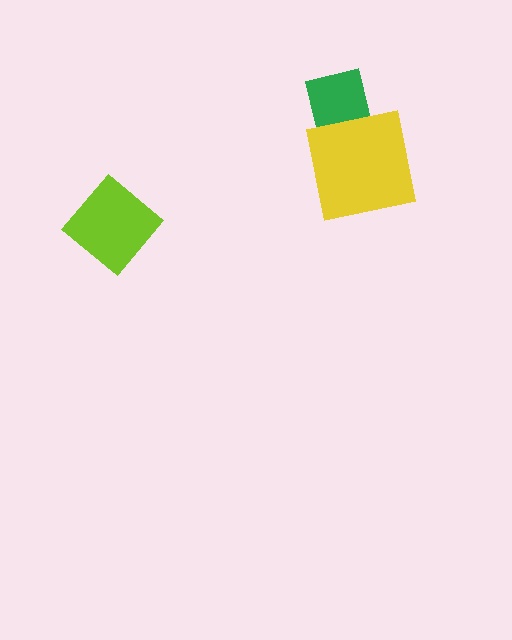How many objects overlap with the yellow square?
1 object overlaps with the yellow square.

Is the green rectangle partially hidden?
Yes, it is partially covered by another shape.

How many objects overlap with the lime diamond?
0 objects overlap with the lime diamond.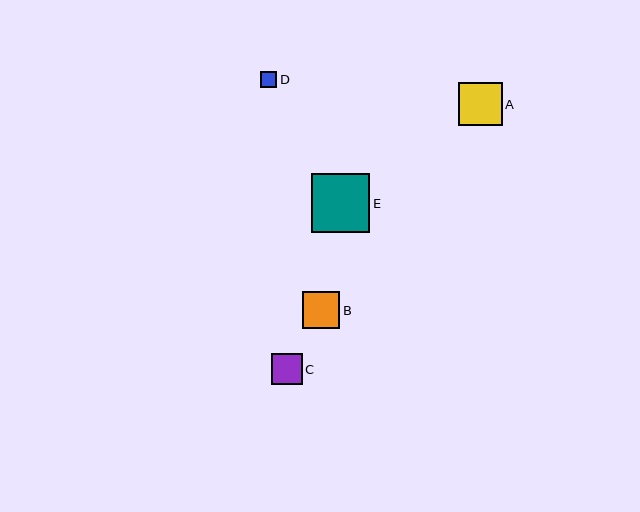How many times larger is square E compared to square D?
Square E is approximately 3.6 times the size of square D.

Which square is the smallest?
Square D is the smallest with a size of approximately 16 pixels.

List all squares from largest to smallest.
From largest to smallest: E, A, B, C, D.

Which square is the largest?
Square E is the largest with a size of approximately 58 pixels.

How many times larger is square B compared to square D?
Square B is approximately 2.3 times the size of square D.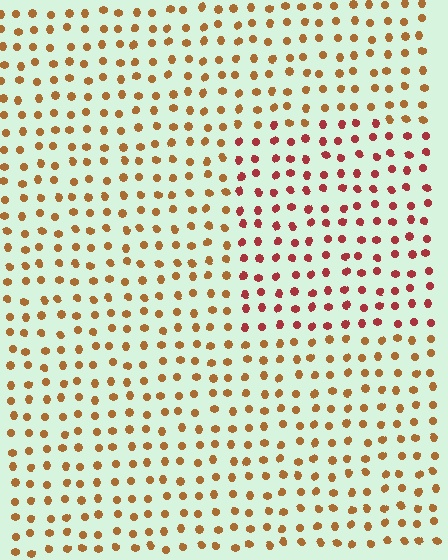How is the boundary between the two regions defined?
The boundary is defined purely by a slight shift in hue (about 35 degrees). Spacing, size, and orientation are identical on both sides.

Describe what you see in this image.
The image is filled with small brown elements in a uniform arrangement. A rectangle-shaped region is visible where the elements are tinted to a slightly different hue, forming a subtle color boundary.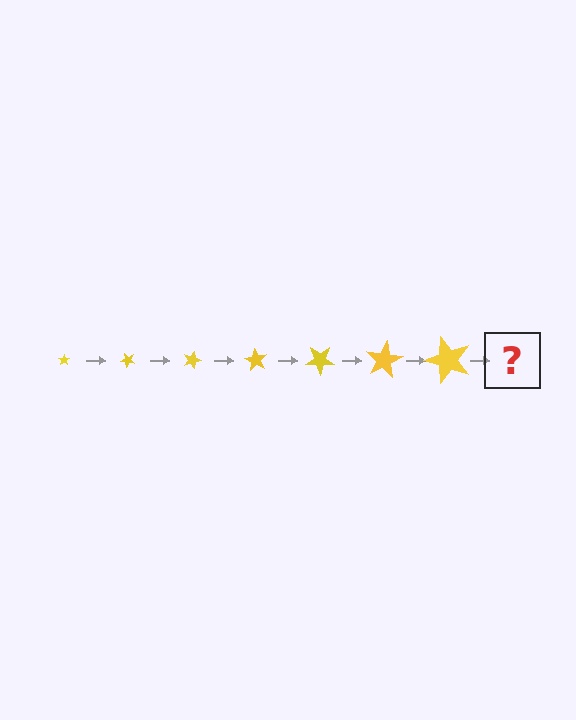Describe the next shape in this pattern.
It should be a star, larger than the previous one and rotated 315 degrees from the start.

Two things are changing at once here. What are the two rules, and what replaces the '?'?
The two rules are that the star grows larger each step and it rotates 45 degrees each step. The '?' should be a star, larger than the previous one and rotated 315 degrees from the start.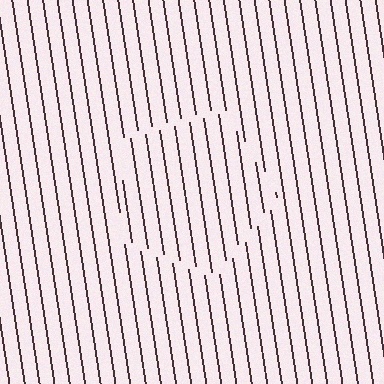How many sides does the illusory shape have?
5 sides — the line-ends trace a pentagon.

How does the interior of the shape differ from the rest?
The interior of the shape contains the same grating, shifted by half a period — the contour is defined by the phase discontinuity where line-ends from the inner and outer gratings abut.